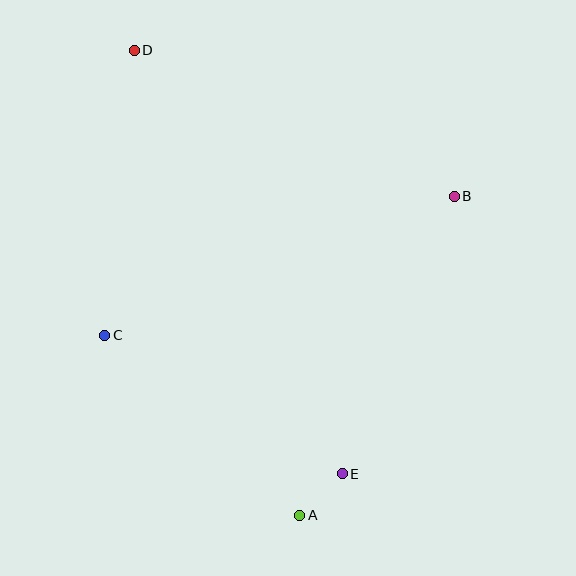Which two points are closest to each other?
Points A and E are closest to each other.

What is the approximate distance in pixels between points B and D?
The distance between B and D is approximately 352 pixels.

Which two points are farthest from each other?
Points A and D are farthest from each other.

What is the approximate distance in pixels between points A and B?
The distance between A and B is approximately 354 pixels.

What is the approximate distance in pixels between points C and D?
The distance between C and D is approximately 287 pixels.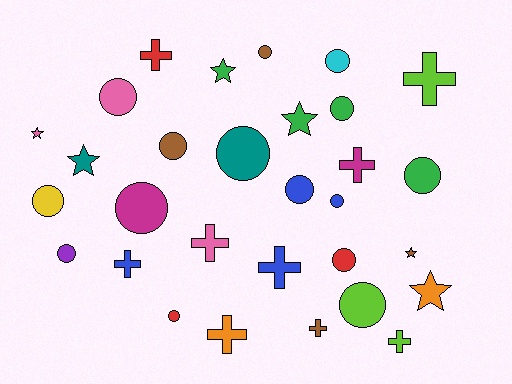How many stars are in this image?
There are 6 stars.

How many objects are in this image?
There are 30 objects.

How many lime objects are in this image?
There are 3 lime objects.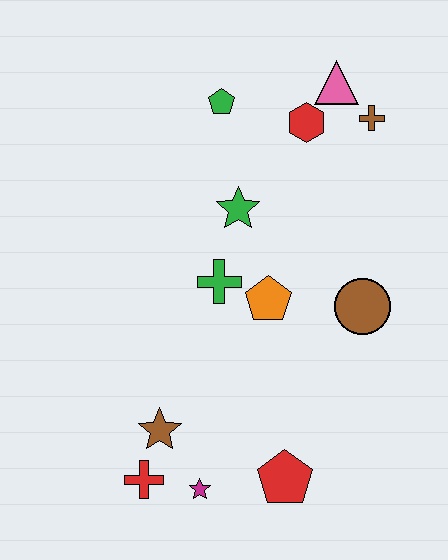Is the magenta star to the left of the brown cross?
Yes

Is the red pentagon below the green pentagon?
Yes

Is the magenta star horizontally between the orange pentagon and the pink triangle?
No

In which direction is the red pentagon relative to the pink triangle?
The red pentagon is below the pink triangle.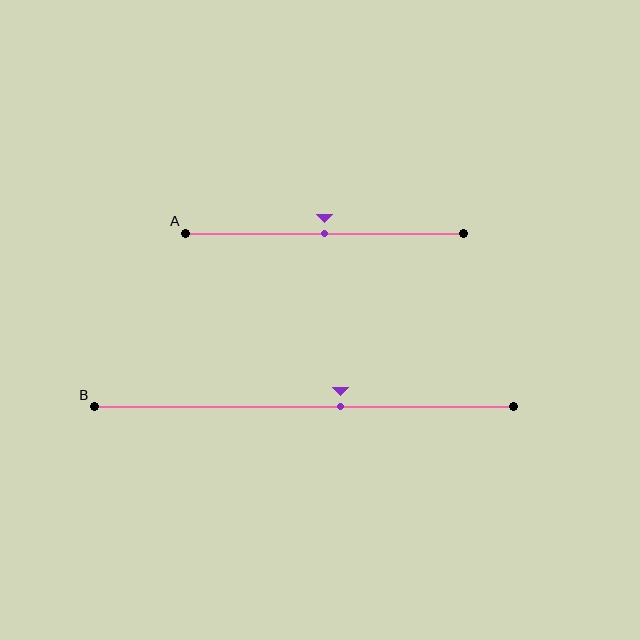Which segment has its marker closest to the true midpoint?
Segment A has its marker closest to the true midpoint.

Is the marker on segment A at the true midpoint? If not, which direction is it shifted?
Yes, the marker on segment A is at the true midpoint.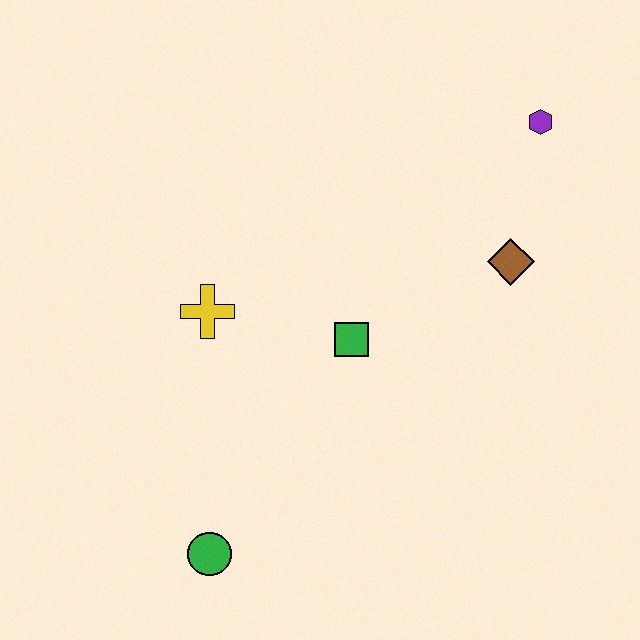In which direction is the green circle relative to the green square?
The green circle is below the green square.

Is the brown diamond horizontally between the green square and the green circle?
No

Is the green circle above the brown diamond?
No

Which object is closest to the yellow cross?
The green square is closest to the yellow cross.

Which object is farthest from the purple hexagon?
The green circle is farthest from the purple hexagon.